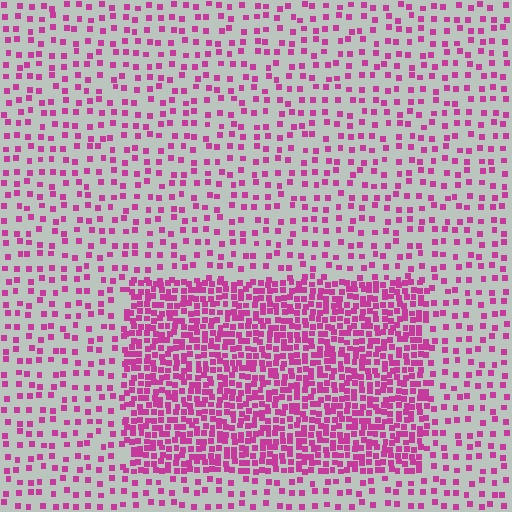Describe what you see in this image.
The image contains small magenta elements arranged at two different densities. A rectangle-shaped region is visible where the elements are more densely packed than the surrounding area.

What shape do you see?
I see a rectangle.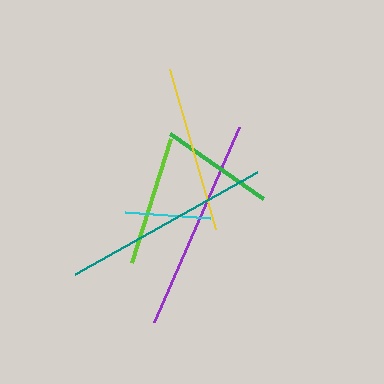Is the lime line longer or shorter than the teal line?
The teal line is longer than the lime line.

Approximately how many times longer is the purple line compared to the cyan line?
The purple line is approximately 2.5 times the length of the cyan line.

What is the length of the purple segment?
The purple segment is approximately 213 pixels long.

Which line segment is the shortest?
The cyan line is the shortest at approximately 85 pixels.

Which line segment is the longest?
The purple line is the longest at approximately 213 pixels.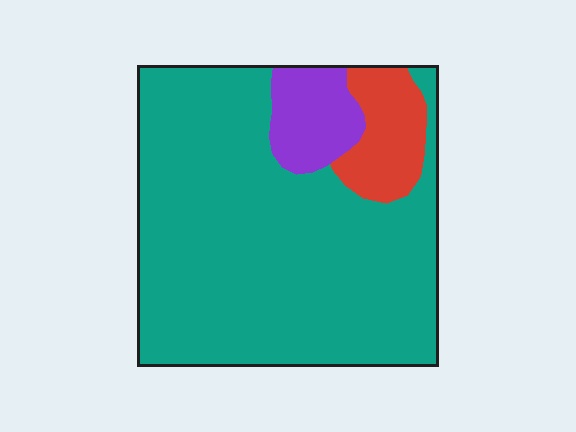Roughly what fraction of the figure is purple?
Purple covers 9% of the figure.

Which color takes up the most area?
Teal, at roughly 80%.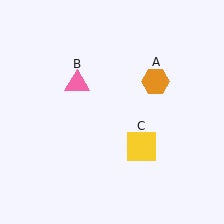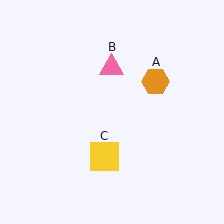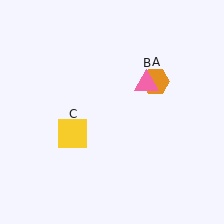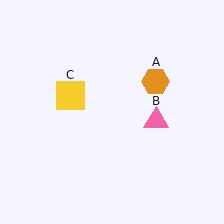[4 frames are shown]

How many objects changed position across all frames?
2 objects changed position: pink triangle (object B), yellow square (object C).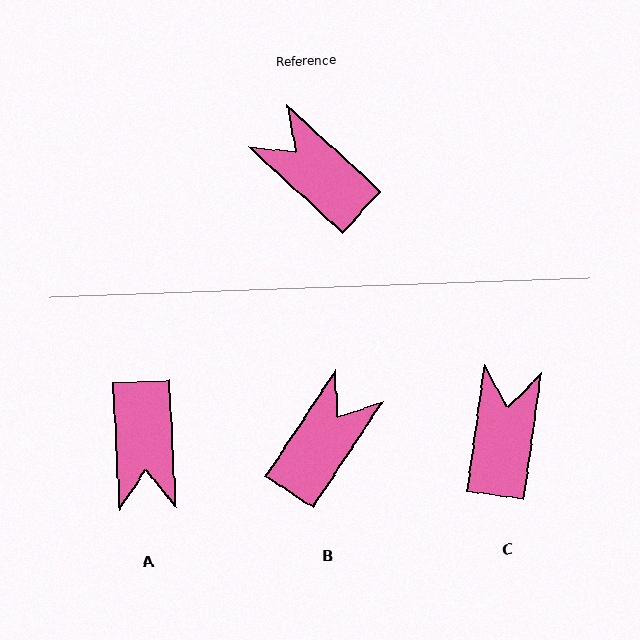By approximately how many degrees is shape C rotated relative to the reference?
Approximately 55 degrees clockwise.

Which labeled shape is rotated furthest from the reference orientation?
A, about 136 degrees away.